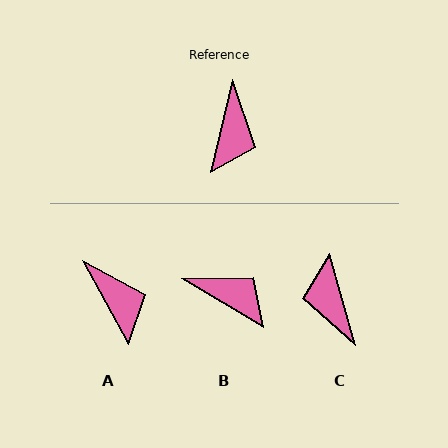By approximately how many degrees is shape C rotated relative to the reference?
Approximately 150 degrees clockwise.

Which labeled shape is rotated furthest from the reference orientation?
C, about 150 degrees away.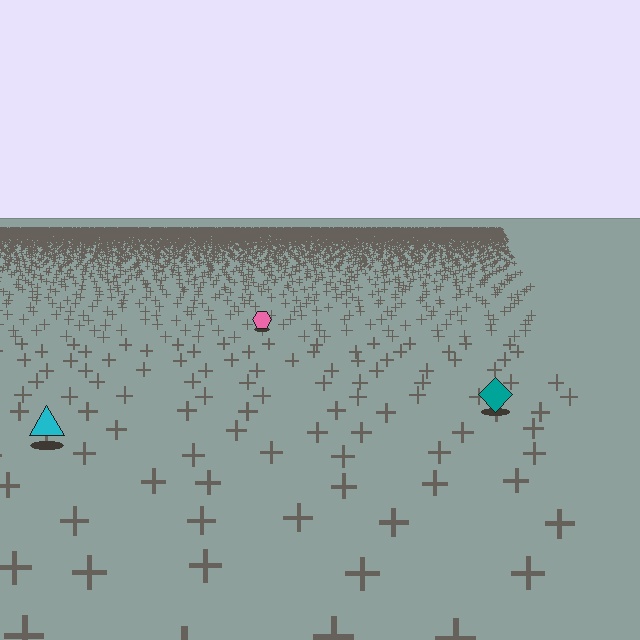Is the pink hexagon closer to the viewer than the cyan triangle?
No. The cyan triangle is closer — you can tell from the texture gradient: the ground texture is coarser near it.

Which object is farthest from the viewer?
The pink hexagon is farthest from the viewer. It appears smaller and the ground texture around it is denser.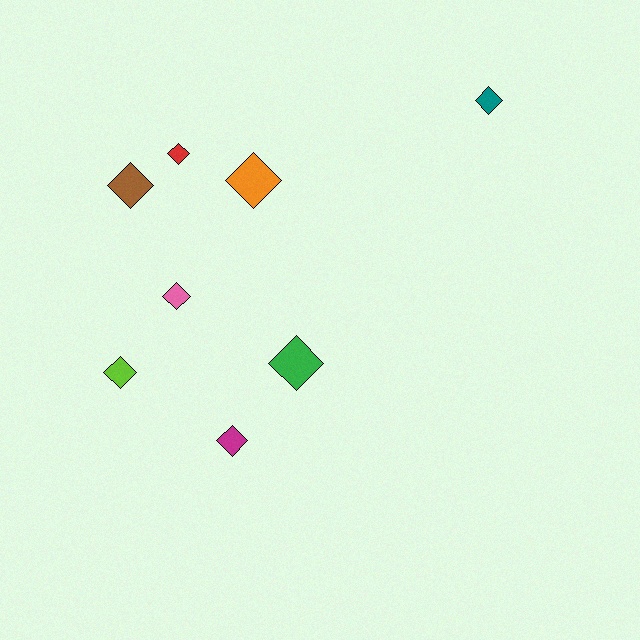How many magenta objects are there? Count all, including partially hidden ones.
There is 1 magenta object.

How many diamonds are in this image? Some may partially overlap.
There are 8 diamonds.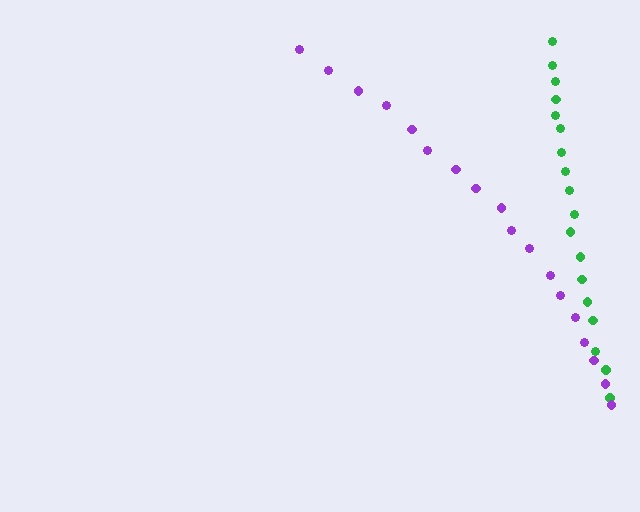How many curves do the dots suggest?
There are 2 distinct paths.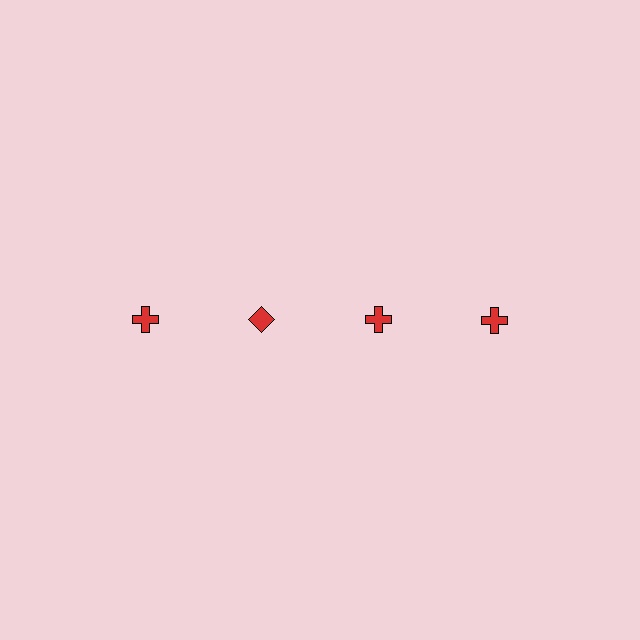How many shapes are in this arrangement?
There are 4 shapes arranged in a grid pattern.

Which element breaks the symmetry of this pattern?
The red diamond in the top row, second from left column breaks the symmetry. All other shapes are red crosses.